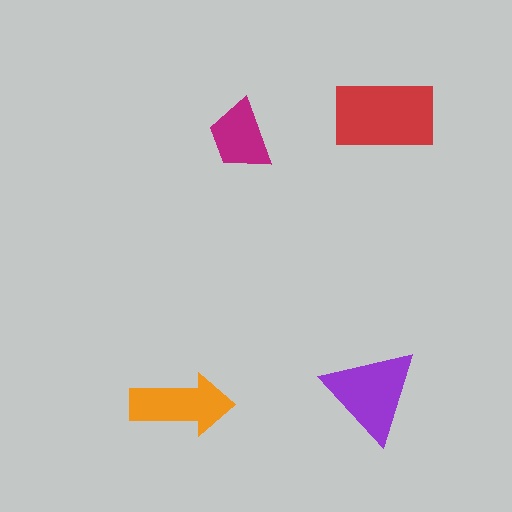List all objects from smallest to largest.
The magenta trapezoid, the orange arrow, the purple triangle, the red rectangle.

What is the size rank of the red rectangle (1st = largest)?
1st.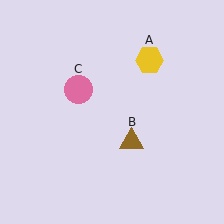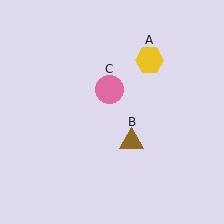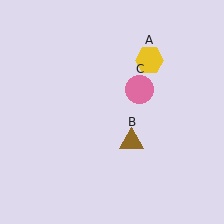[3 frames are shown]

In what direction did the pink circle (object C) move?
The pink circle (object C) moved right.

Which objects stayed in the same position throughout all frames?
Yellow hexagon (object A) and brown triangle (object B) remained stationary.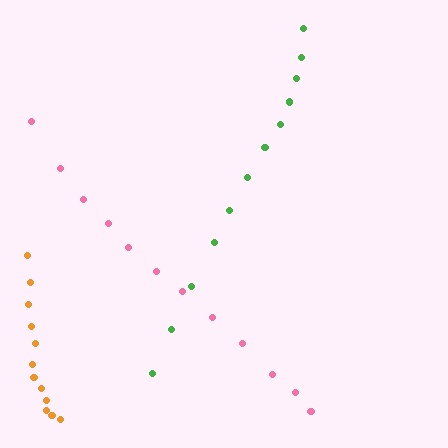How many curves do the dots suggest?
There are 3 distinct paths.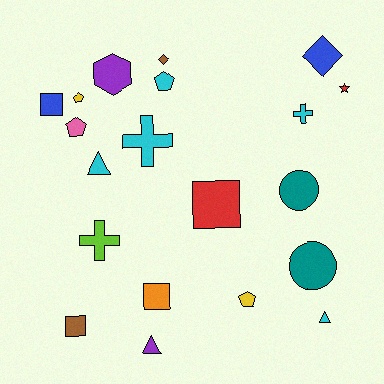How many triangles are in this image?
There are 3 triangles.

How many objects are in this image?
There are 20 objects.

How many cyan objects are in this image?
There are 5 cyan objects.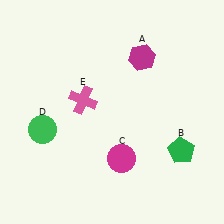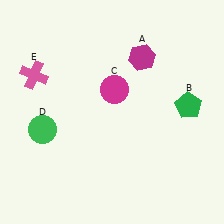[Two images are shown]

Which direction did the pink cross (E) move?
The pink cross (E) moved left.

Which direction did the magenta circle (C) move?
The magenta circle (C) moved up.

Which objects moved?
The objects that moved are: the green pentagon (B), the magenta circle (C), the pink cross (E).